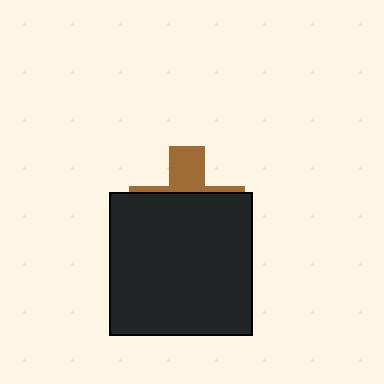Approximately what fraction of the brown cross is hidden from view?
Roughly 70% of the brown cross is hidden behind the black square.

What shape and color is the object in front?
The object in front is a black square.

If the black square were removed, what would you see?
You would see the complete brown cross.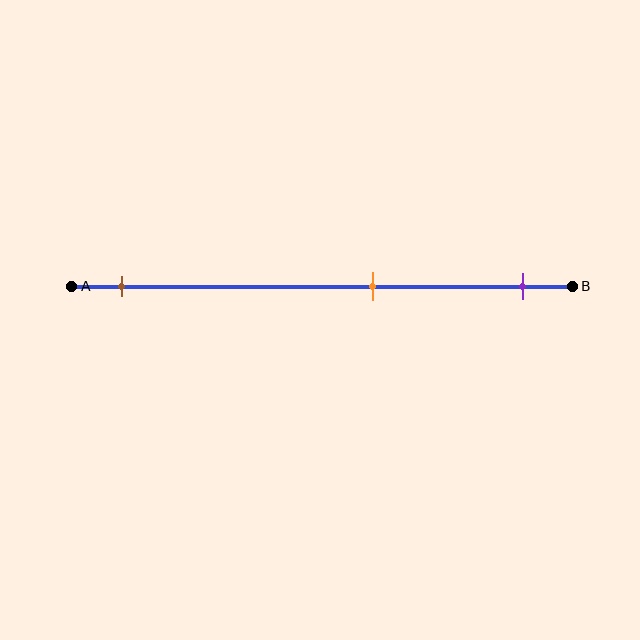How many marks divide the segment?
There are 3 marks dividing the segment.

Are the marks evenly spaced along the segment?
No, the marks are not evenly spaced.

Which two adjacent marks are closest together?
The orange and purple marks are the closest adjacent pair.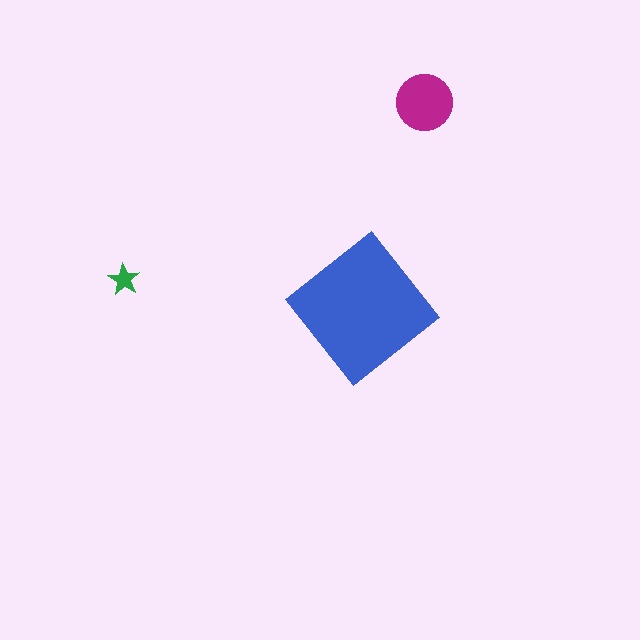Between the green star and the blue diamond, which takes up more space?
The blue diamond.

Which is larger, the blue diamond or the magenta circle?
The blue diamond.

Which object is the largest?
The blue diamond.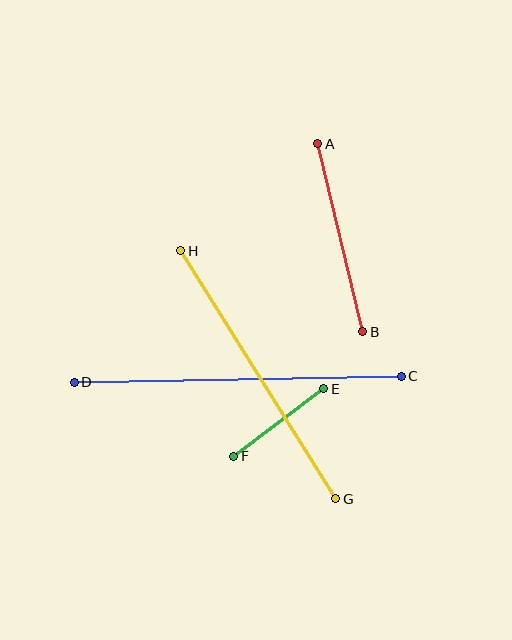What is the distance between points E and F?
The distance is approximately 113 pixels.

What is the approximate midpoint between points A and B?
The midpoint is at approximately (340, 238) pixels.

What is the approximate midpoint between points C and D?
The midpoint is at approximately (238, 379) pixels.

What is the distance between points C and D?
The distance is approximately 327 pixels.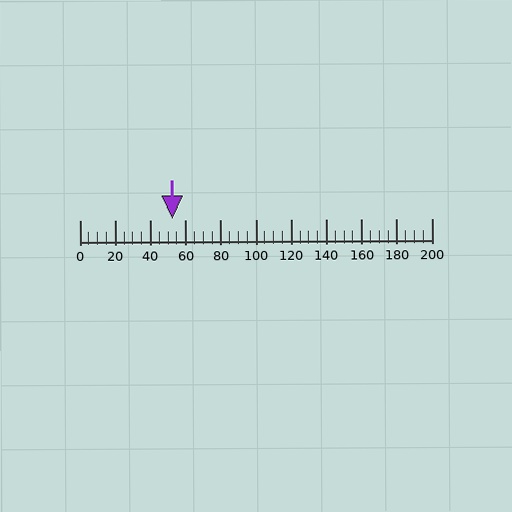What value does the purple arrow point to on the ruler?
The purple arrow points to approximately 52.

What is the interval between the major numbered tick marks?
The major tick marks are spaced 20 units apart.